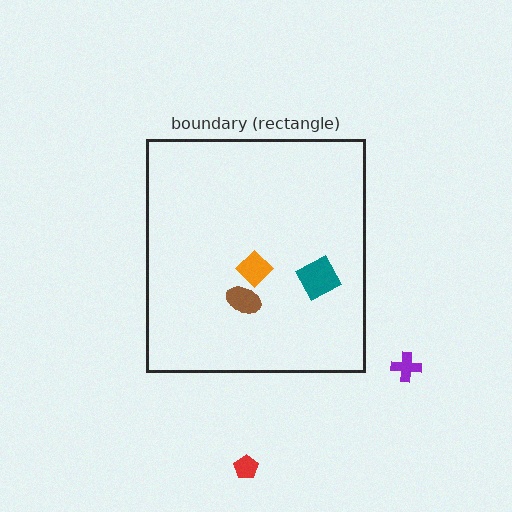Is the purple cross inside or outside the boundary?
Outside.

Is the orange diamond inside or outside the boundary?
Inside.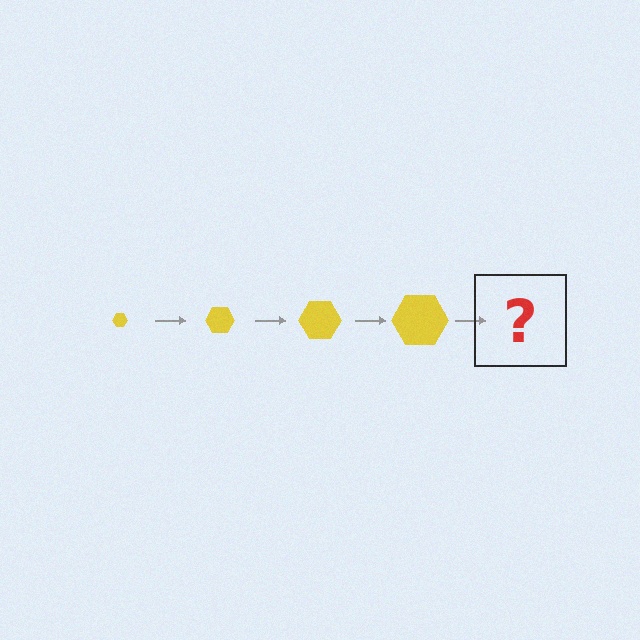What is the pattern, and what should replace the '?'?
The pattern is that the hexagon gets progressively larger each step. The '?' should be a yellow hexagon, larger than the previous one.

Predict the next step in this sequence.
The next step is a yellow hexagon, larger than the previous one.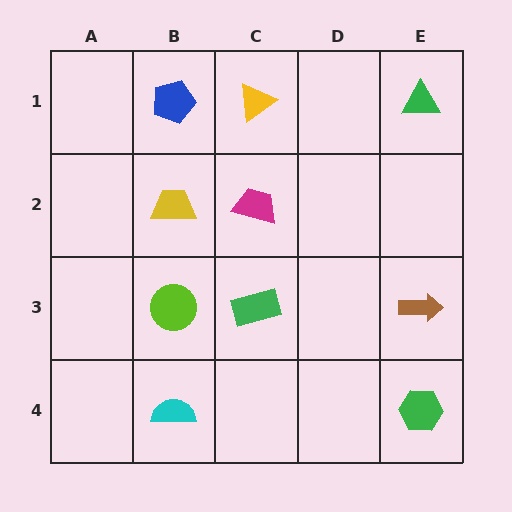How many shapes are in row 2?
2 shapes.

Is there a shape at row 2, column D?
No, that cell is empty.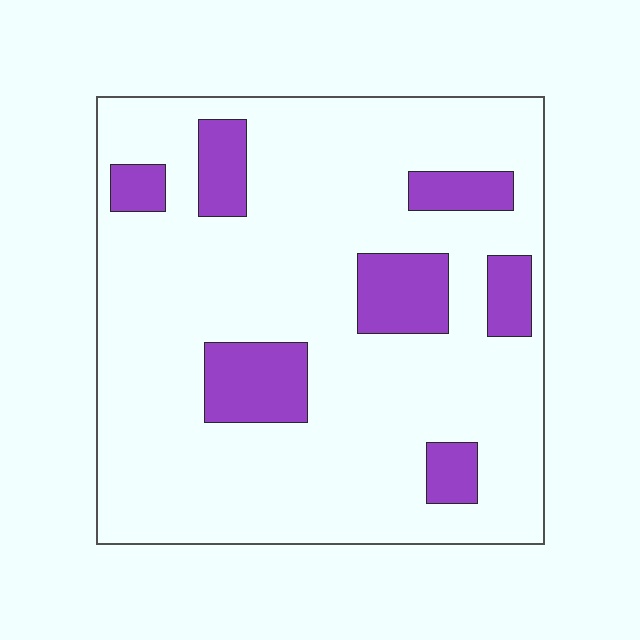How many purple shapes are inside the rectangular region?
7.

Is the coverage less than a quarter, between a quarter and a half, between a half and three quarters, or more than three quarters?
Less than a quarter.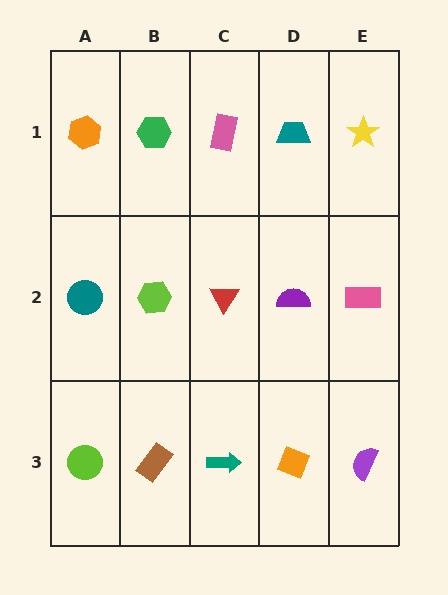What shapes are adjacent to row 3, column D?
A purple semicircle (row 2, column D), a teal arrow (row 3, column C), a purple semicircle (row 3, column E).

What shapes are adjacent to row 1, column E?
A pink rectangle (row 2, column E), a teal trapezoid (row 1, column D).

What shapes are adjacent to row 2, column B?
A green hexagon (row 1, column B), a brown rectangle (row 3, column B), a teal circle (row 2, column A), a red triangle (row 2, column C).